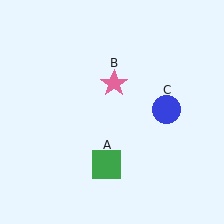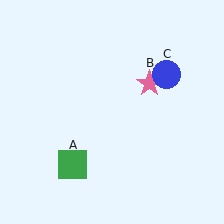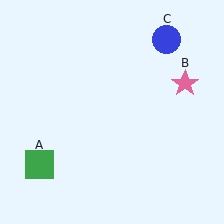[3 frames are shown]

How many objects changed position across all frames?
3 objects changed position: green square (object A), pink star (object B), blue circle (object C).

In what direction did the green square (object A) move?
The green square (object A) moved left.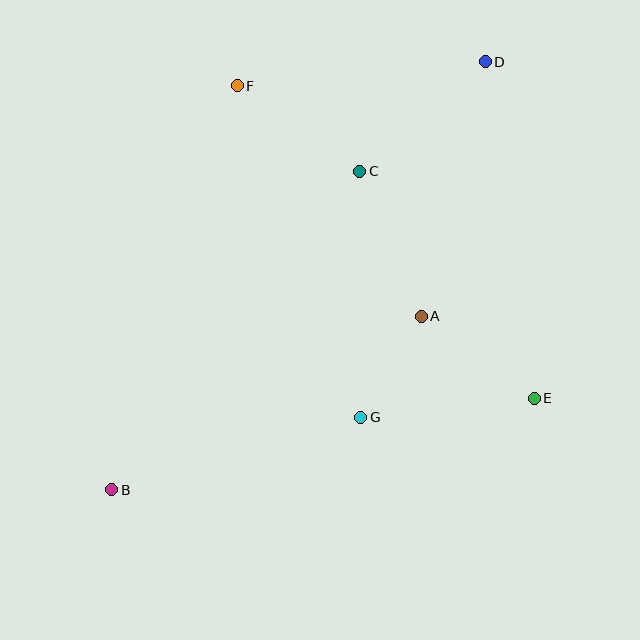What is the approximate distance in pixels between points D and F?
The distance between D and F is approximately 249 pixels.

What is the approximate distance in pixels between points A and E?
The distance between A and E is approximately 140 pixels.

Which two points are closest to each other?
Points A and G are closest to each other.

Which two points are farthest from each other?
Points B and D are farthest from each other.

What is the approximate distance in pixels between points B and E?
The distance between B and E is approximately 433 pixels.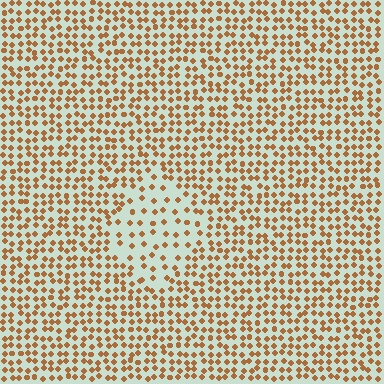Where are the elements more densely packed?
The elements are more densely packed outside the diamond boundary.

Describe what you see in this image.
The image contains small brown elements arranged at two different densities. A diamond-shaped region is visible where the elements are less densely packed than the surrounding area.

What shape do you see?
I see a diamond.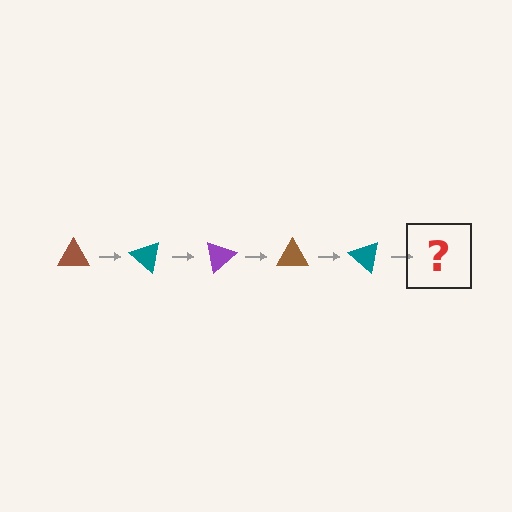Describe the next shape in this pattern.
It should be a purple triangle, rotated 200 degrees from the start.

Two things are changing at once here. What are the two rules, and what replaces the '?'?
The two rules are that it rotates 40 degrees each step and the color cycles through brown, teal, and purple. The '?' should be a purple triangle, rotated 200 degrees from the start.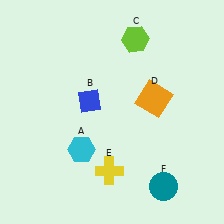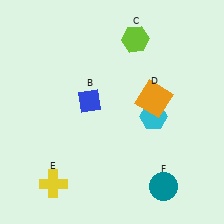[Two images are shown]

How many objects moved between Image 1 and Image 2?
2 objects moved between the two images.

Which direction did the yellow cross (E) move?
The yellow cross (E) moved left.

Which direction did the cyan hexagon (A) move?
The cyan hexagon (A) moved right.